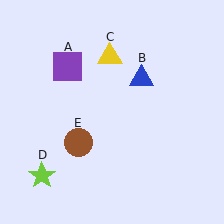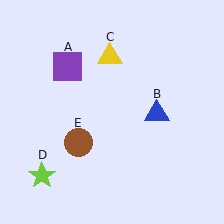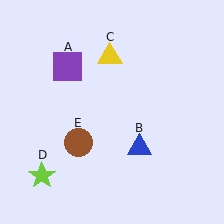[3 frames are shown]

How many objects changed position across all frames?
1 object changed position: blue triangle (object B).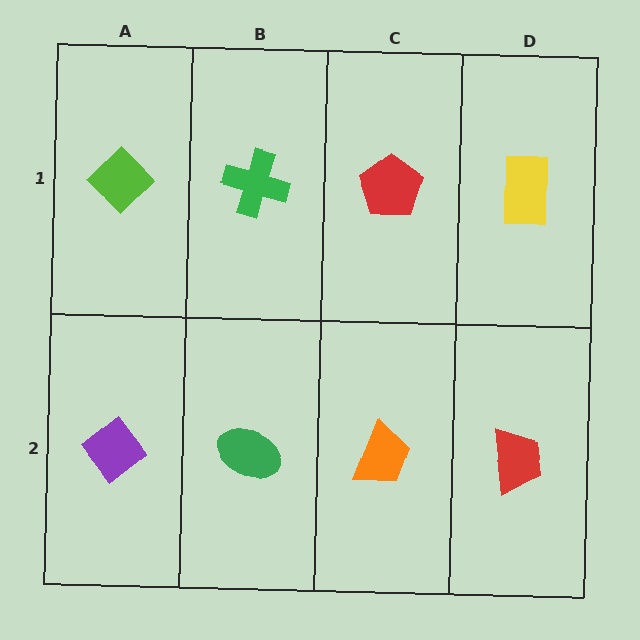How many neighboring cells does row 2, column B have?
3.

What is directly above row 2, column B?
A green cross.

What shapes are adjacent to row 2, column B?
A green cross (row 1, column B), a purple diamond (row 2, column A), an orange trapezoid (row 2, column C).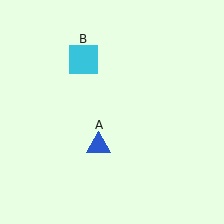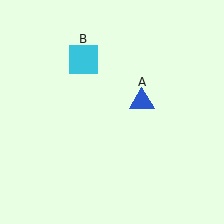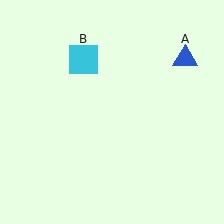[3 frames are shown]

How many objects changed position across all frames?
1 object changed position: blue triangle (object A).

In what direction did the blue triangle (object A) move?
The blue triangle (object A) moved up and to the right.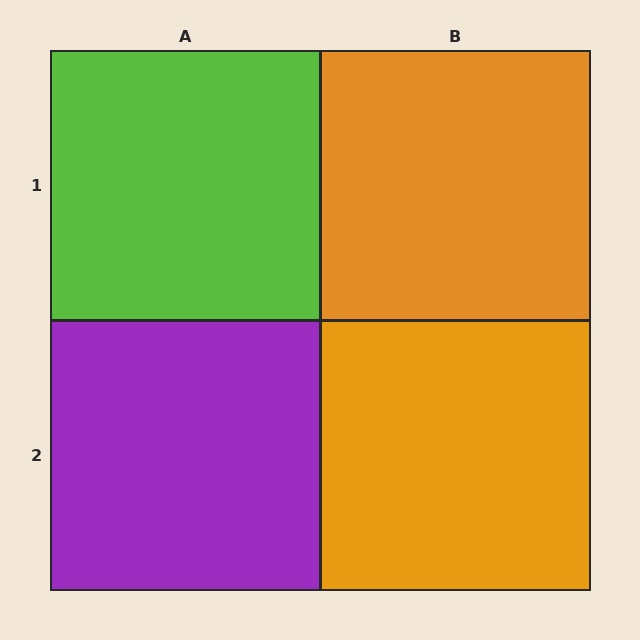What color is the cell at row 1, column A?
Lime.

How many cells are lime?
1 cell is lime.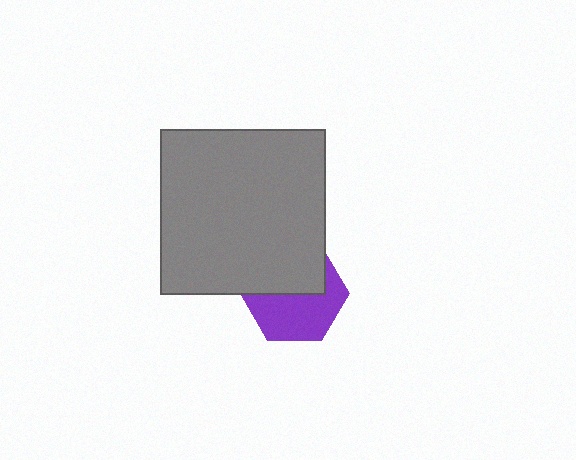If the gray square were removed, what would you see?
You would see the complete purple hexagon.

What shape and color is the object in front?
The object in front is a gray square.